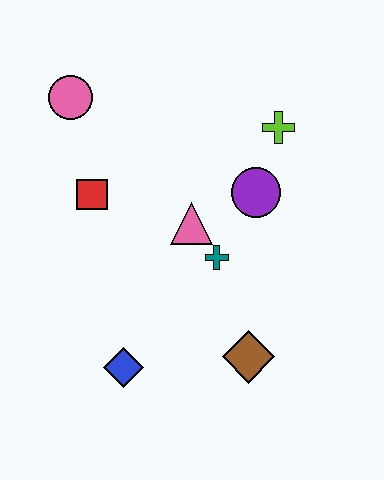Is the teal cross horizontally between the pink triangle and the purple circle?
Yes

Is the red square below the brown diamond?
No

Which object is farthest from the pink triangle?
The pink circle is farthest from the pink triangle.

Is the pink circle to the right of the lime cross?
No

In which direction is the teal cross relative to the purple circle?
The teal cross is below the purple circle.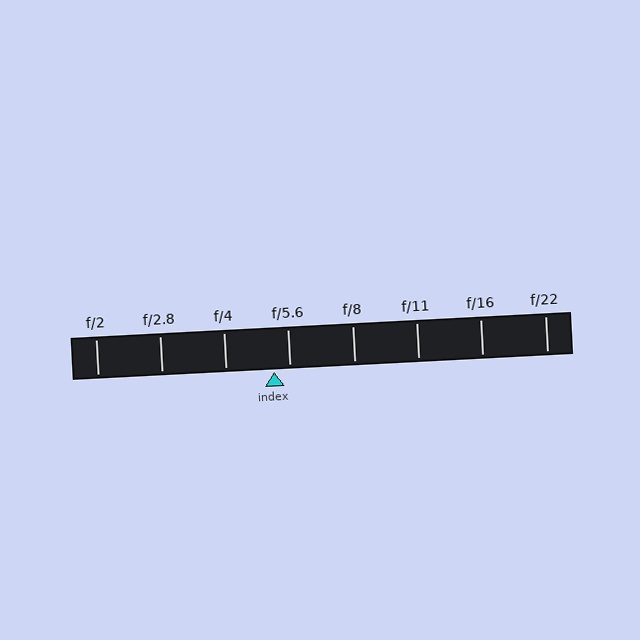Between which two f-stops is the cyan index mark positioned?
The index mark is between f/4 and f/5.6.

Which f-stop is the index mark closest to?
The index mark is closest to f/5.6.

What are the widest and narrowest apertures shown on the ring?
The widest aperture shown is f/2 and the narrowest is f/22.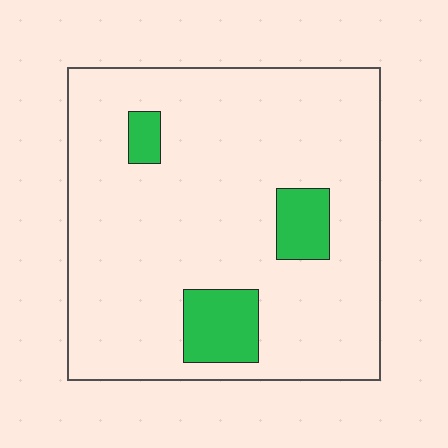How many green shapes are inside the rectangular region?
3.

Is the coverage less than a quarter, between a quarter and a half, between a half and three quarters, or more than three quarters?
Less than a quarter.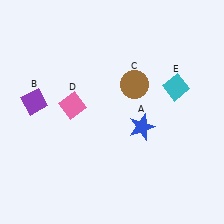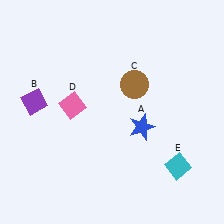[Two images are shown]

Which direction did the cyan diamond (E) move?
The cyan diamond (E) moved down.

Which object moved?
The cyan diamond (E) moved down.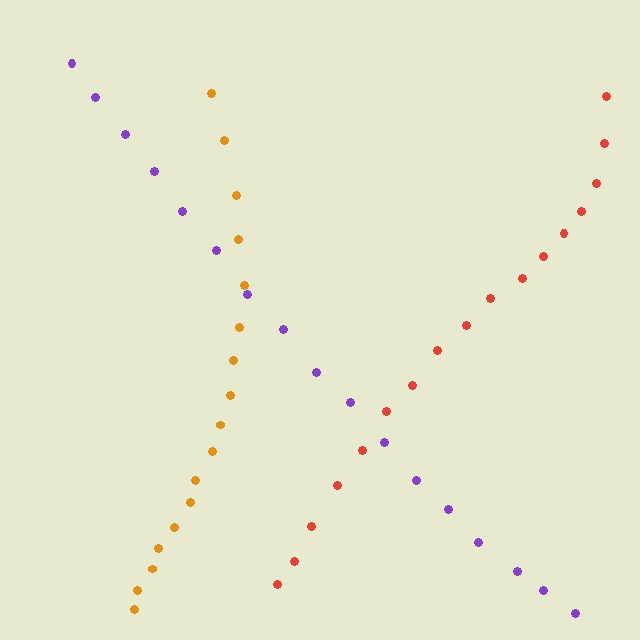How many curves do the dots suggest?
There are 3 distinct paths.